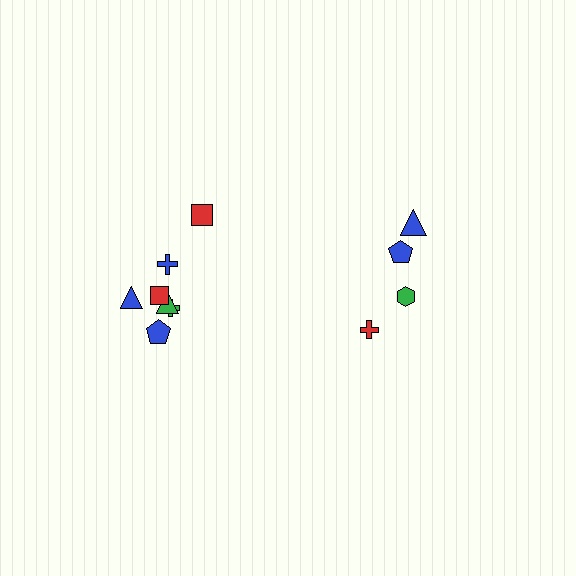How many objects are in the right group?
There are 4 objects.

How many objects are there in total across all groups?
There are 11 objects.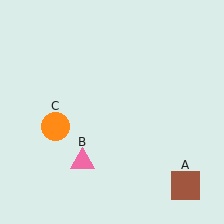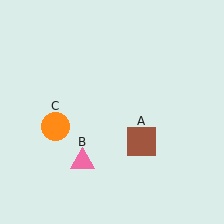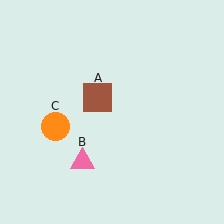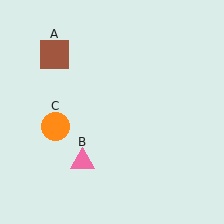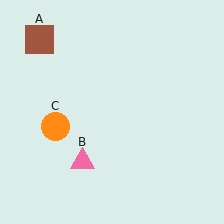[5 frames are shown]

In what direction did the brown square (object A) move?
The brown square (object A) moved up and to the left.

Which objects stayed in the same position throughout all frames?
Pink triangle (object B) and orange circle (object C) remained stationary.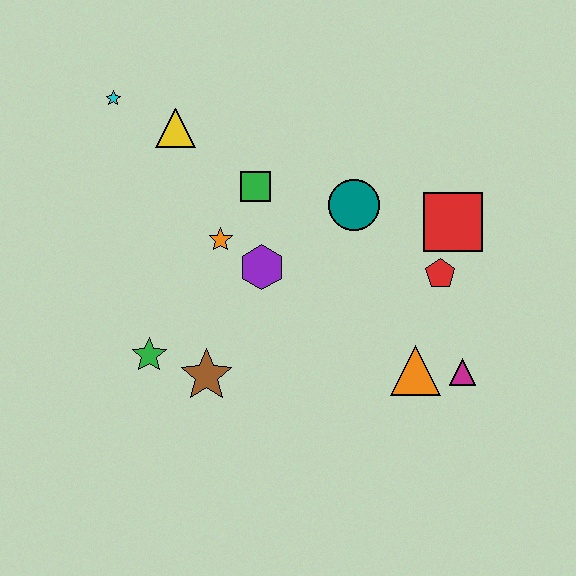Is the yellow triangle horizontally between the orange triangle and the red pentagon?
No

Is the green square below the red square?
No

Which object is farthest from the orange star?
The magenta triangle is farthest from the orange star.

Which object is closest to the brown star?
The green star is closest to the brown star.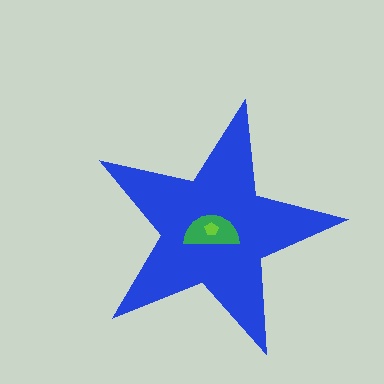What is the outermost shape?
The blue star.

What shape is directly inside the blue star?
The green semicircle.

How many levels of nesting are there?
3.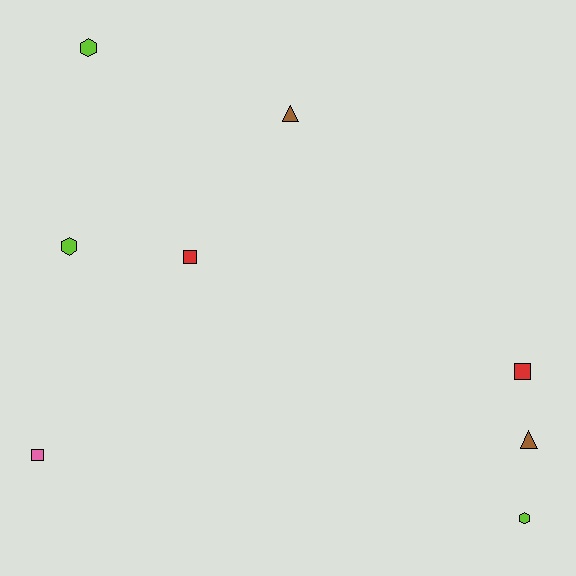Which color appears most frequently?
Lime, with 3 objects.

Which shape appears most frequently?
Square, with 3 objects.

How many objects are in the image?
There are 8 objects.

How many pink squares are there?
There is 1 pink square.